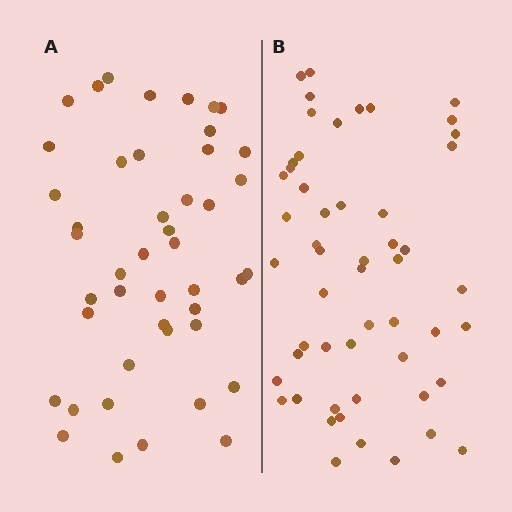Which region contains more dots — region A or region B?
Region B (the right region) has more dots.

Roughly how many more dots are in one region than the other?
Region B has roughly 8 or so more dots than region A.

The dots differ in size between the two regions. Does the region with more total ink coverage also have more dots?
No. Region A has more total ink coverage because its dots are larger, but region B actually contains more individual dots. Total area can be misleading — the number of items is what matters here.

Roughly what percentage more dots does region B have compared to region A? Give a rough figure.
About 20% more.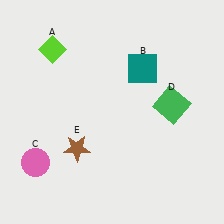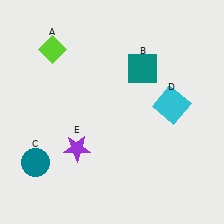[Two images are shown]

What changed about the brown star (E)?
In Image 1, E is brown. In Image 2, it changed to purple.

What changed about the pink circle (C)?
In Image 1, C is pink. In Image 2, it changed to teal.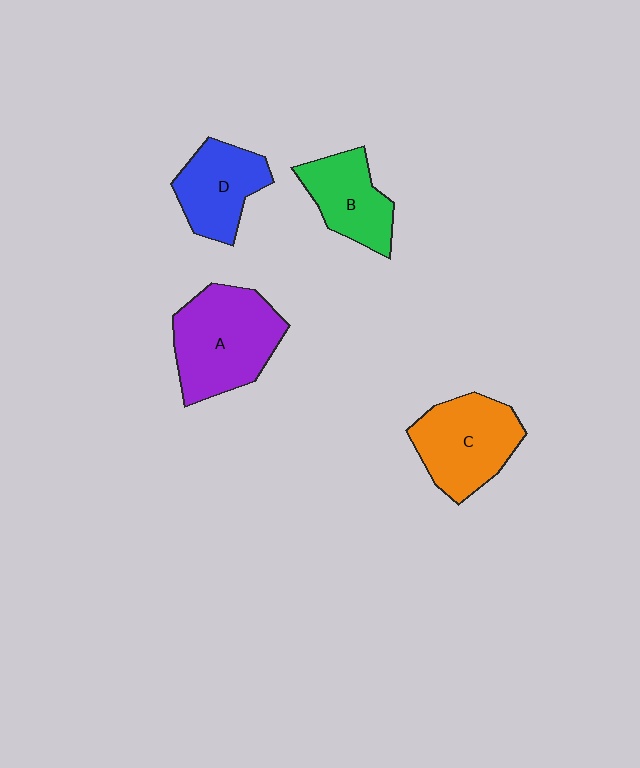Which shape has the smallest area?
Shape B (green).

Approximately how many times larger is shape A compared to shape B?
Approximately 1.6 times.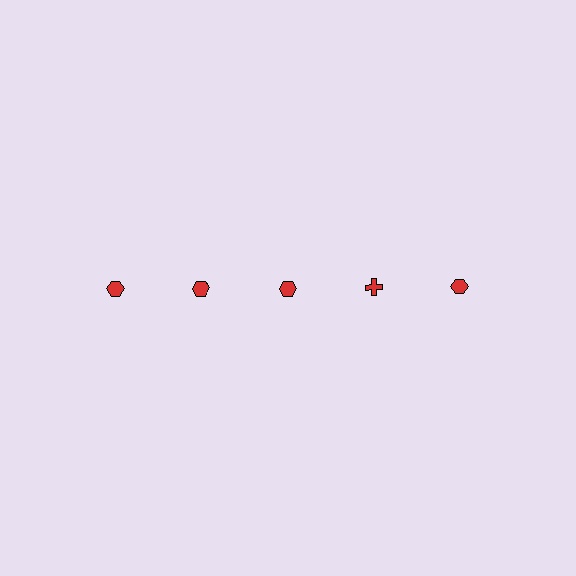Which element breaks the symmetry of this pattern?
The red cross in the top row, second from right column breaks the symmetry. All other shapes are red hexagons.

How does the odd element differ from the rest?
It has a different shape: cross instead of hexagon.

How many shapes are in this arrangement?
There are 5 shapes arranged in a grid pattern.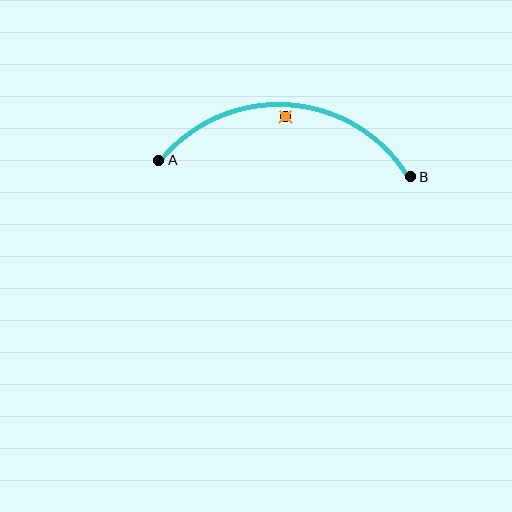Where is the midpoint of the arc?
The arc midpoint is the point on the curve farthest from the straight line joining A and B. It sits above that line.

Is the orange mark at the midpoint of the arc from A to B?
No — the orange mark does not lie on the arc at all. It sits slightly inside the curve.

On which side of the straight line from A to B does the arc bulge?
The arc bulges above the straight line connecting A and B.